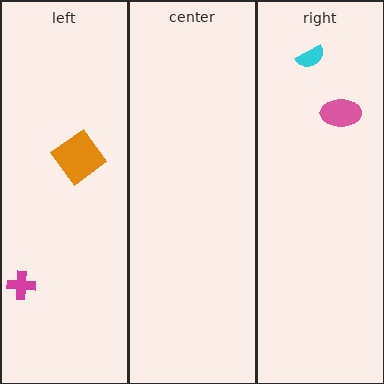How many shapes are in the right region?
2.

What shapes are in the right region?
The pink ellipse, the cyan semicircle.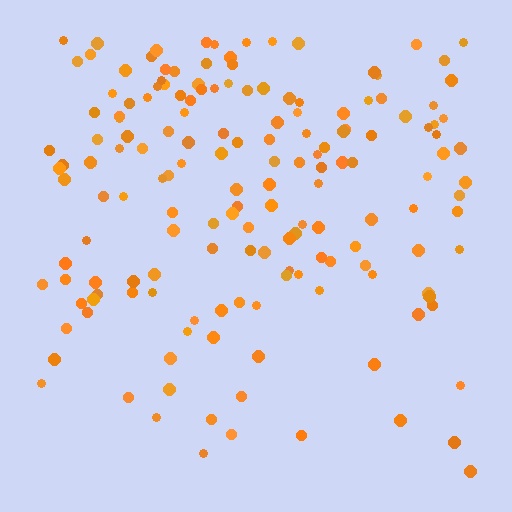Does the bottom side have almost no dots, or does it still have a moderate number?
Still a moderate number, just noticeably fewer than the top.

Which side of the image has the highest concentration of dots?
The top.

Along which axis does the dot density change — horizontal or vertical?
Vertical.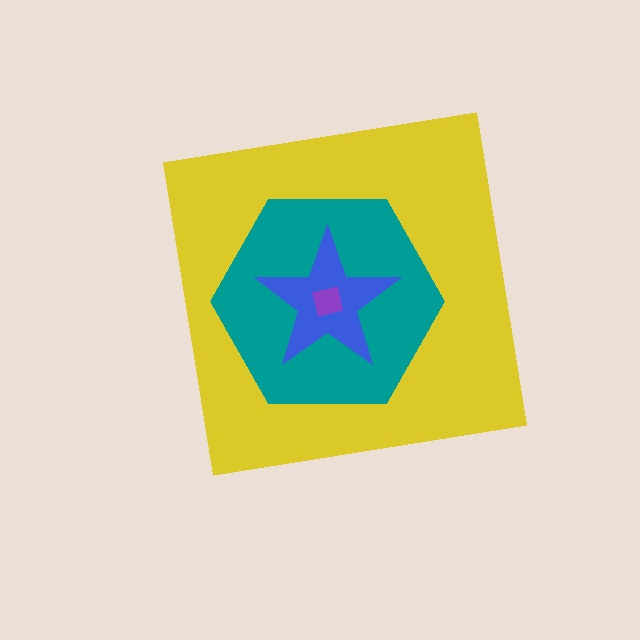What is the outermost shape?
The yellow square.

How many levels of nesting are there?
4.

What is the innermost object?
The purple square.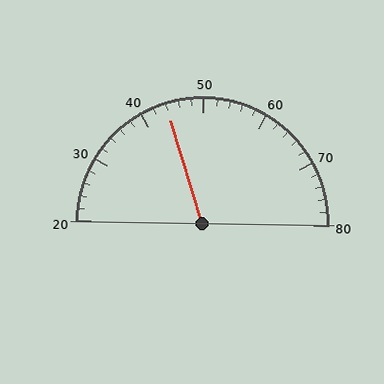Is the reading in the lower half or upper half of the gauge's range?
The reading is in the lower half of the range (20 to 80).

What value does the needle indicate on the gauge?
The needle indicates approximately 44.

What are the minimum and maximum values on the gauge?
The gauge ranges from 20 to 80.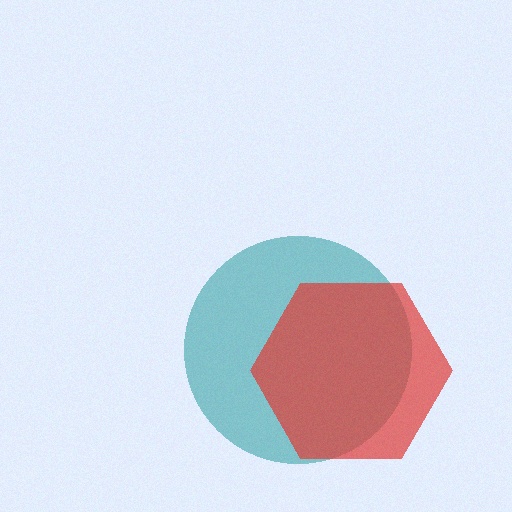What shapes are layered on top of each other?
The layered shapes are: a teal circle, a red hexagon.